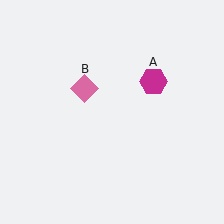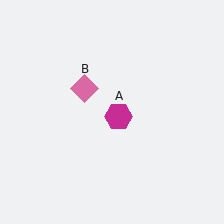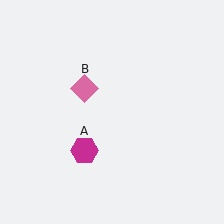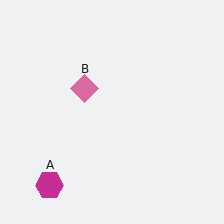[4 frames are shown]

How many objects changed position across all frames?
1 object changed position: magenta hexagon (object A).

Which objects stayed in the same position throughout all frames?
Pink diamond (object B) remained stationary.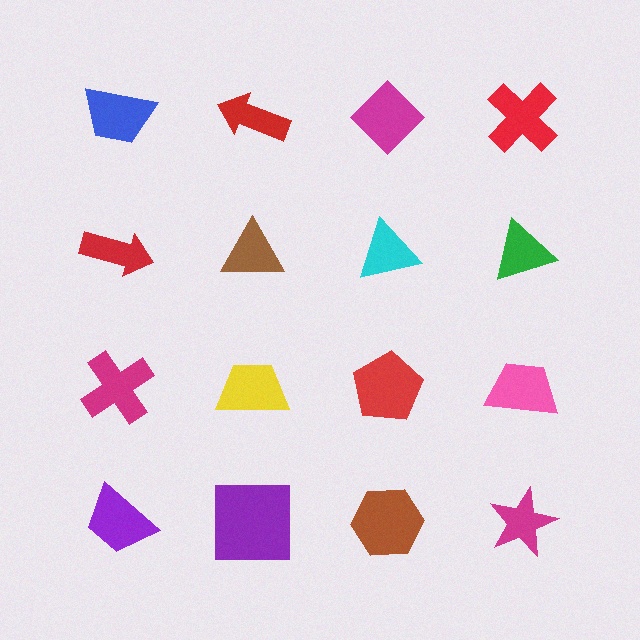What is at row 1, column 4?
A red cross.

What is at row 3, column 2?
A yellow trapezoid.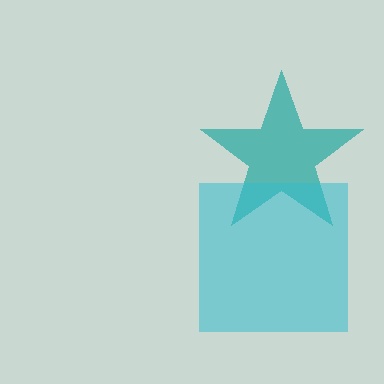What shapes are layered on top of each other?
The layered shapes are: a teal star, a cyan square.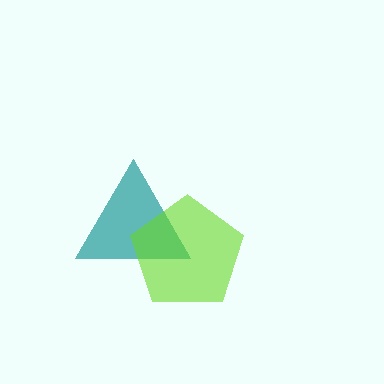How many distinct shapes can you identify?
There are 2 distinct shapes: a teal triangle, a lime pentagon.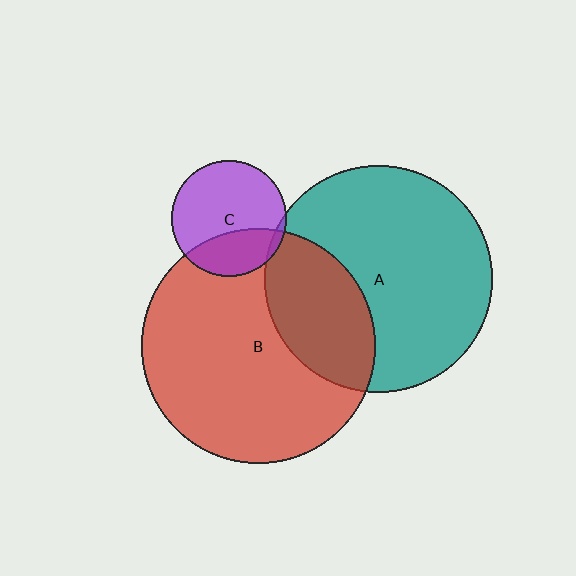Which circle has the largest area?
Circle B (red).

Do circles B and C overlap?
Yes.